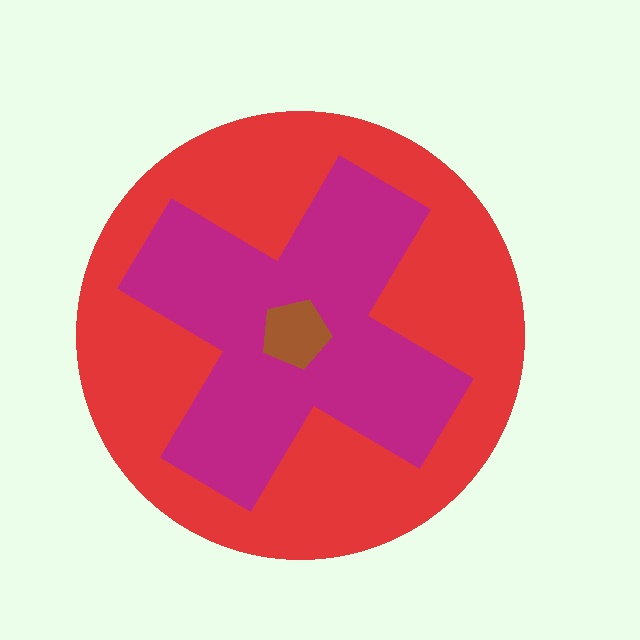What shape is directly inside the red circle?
The magenta cross.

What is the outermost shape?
The red circle.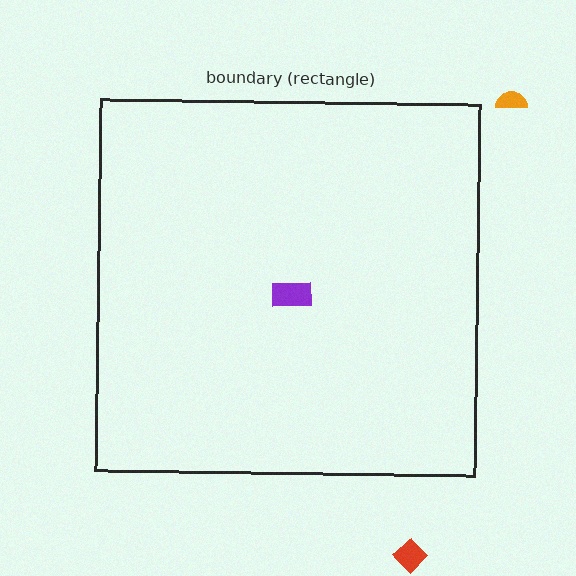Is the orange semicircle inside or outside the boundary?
Outside.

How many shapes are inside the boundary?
1 inside, 2 outside.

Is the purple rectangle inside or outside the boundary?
Inside.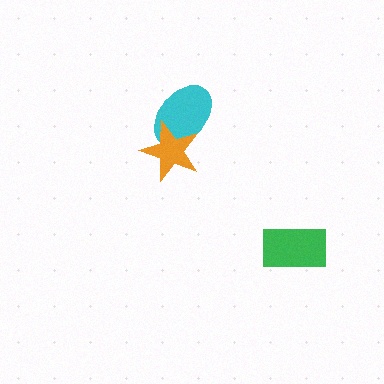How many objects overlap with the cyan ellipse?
1 object overlaps with the cyan ellipse.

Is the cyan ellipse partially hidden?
Yes, it is partially covered by another shape.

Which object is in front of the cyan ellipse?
The orange star is in front of the cyan ellipse.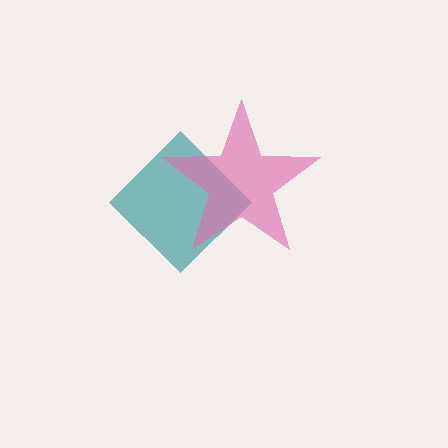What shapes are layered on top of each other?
The layered shapes are: a teal diamond, a pink star.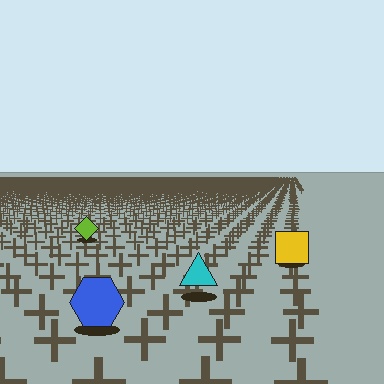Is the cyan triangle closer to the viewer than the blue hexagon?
No. The blue hexagon is closer — you can tell from the texture gradient: the ground texture is coarser near it.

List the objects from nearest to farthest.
From nearest to farthest: the blue hexagon, the cyan triangle, the yellow square, the lime diamond.